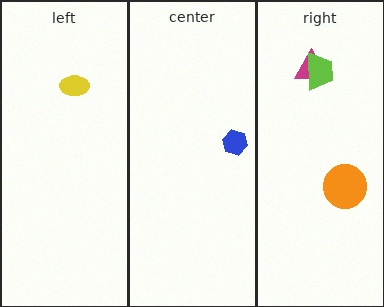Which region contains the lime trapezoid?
The right region.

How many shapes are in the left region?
1.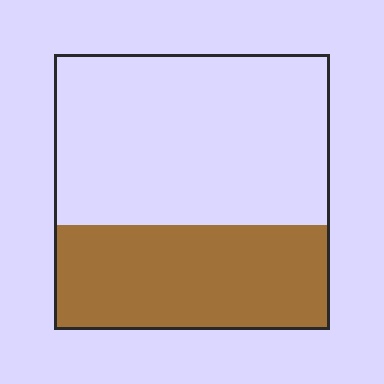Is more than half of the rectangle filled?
No.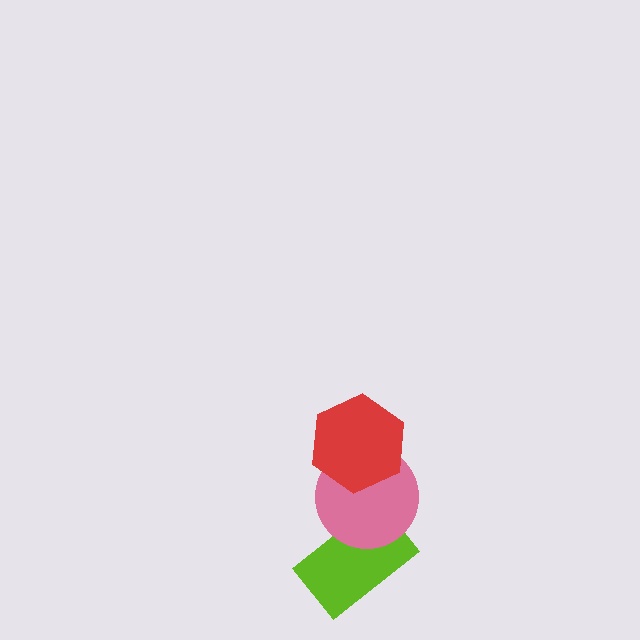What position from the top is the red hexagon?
The red hexagon is 1st from the top.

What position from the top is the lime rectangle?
The lime rectangle is 3rd from the top.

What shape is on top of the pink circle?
The red hexagon is on top of the pink circle.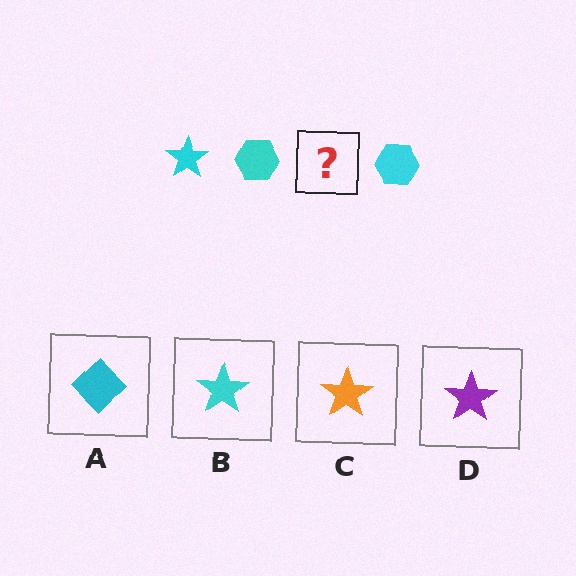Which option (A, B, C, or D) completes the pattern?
B.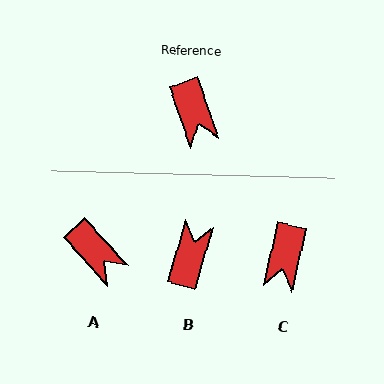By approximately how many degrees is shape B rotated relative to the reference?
Approximately 144 degrees counter-clockwise.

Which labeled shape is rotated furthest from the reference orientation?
B, about 144 degrees away.